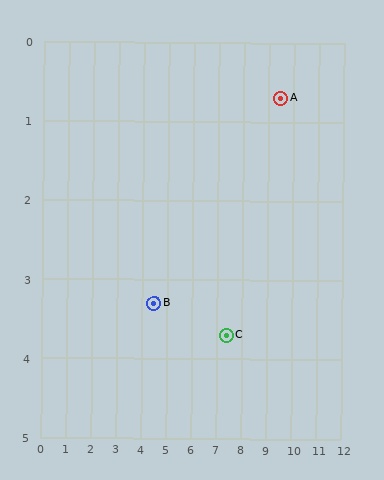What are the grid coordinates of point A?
Point A is at approximately (9.5, 0.7).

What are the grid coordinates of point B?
Point B is at approximately (4.5, 3.3).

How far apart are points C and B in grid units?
Points C and B are about 2.9 grid units apart.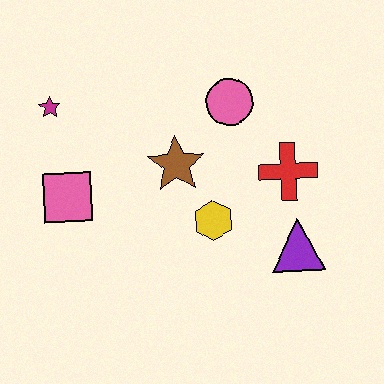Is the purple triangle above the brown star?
No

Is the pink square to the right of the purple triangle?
No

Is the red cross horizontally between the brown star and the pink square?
No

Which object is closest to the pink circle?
The brown star is closest to the pink circle.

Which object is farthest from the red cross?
The magenta star is farthest from the red cross.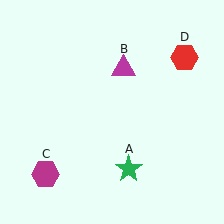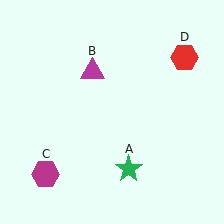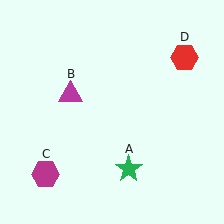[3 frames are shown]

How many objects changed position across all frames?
1 object changed position: magenta triangle (object B).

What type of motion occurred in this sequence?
The magenta triangle (object B) rotated counterclockwise around the center of the scene.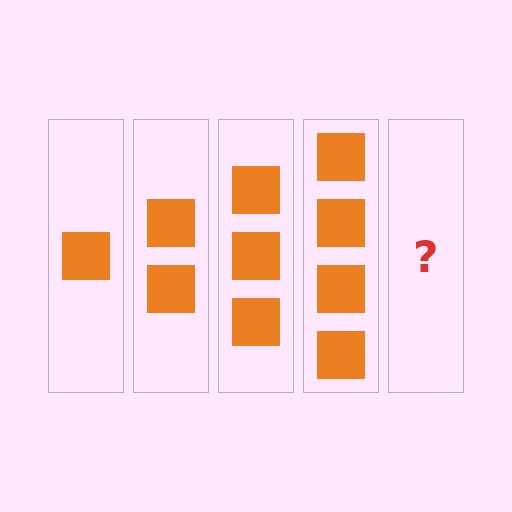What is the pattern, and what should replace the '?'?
The pattern is that each step adds one more square. The '?' should be 5 squares.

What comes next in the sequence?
The next element should be 5 squares.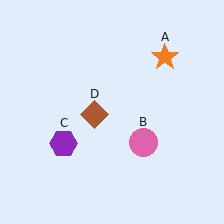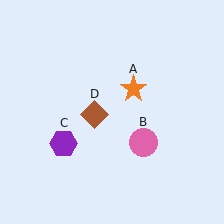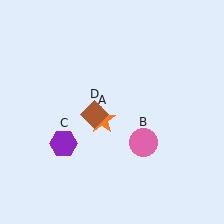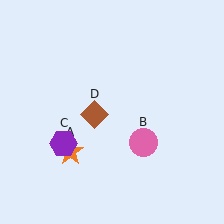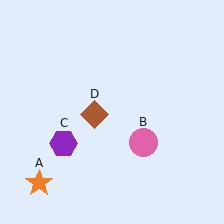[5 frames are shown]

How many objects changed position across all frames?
1 object changed position: orange star (object A).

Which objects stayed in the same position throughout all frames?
Pink circle (object B) and purple hexagon (object C) and brown diamond (object D) remained stationary.